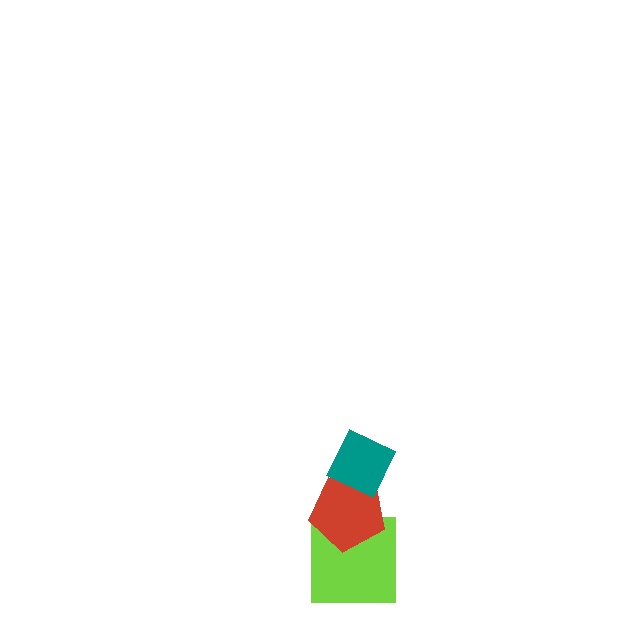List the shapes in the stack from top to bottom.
From top to bottom: the teal diamond, the red pentagon, the lime square.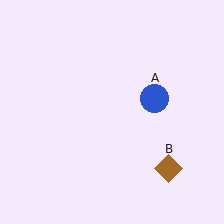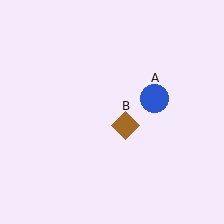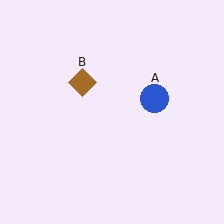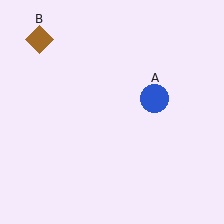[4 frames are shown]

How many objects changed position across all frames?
1 object changed position: brown diamond (object B).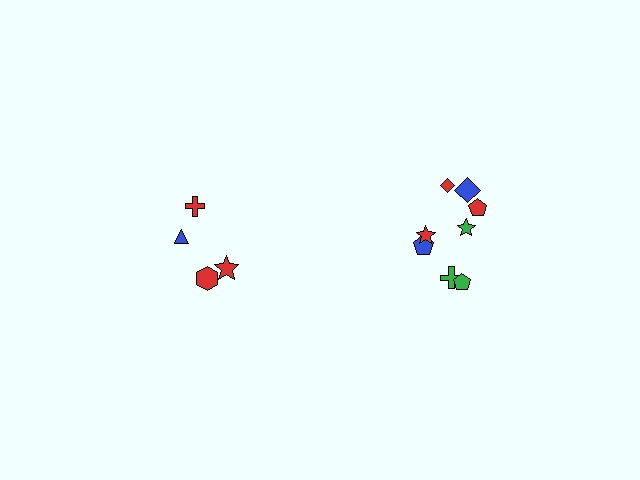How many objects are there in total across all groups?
There are 12 objects.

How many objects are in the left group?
There are 4 objects.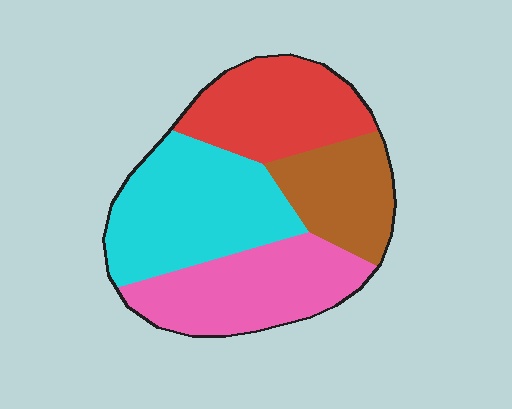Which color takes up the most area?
Cyan, at roughly 30%.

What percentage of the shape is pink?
Pink takes up about one quarter (1/4) of the shape.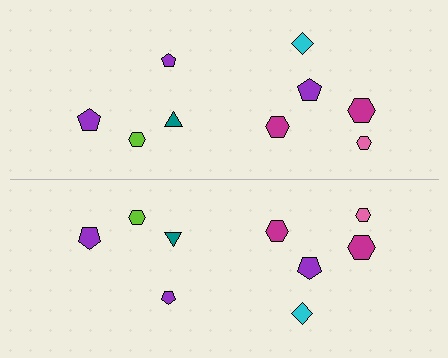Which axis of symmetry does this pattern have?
The pattern has a horizontal axis of symmetry running through the center of the image.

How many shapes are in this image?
There are 18 shapes in this image.